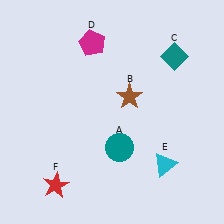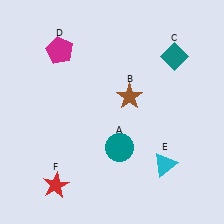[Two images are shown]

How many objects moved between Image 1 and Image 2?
1 object moved between the two images.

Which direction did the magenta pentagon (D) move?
The magenta pentagon (D) moved left.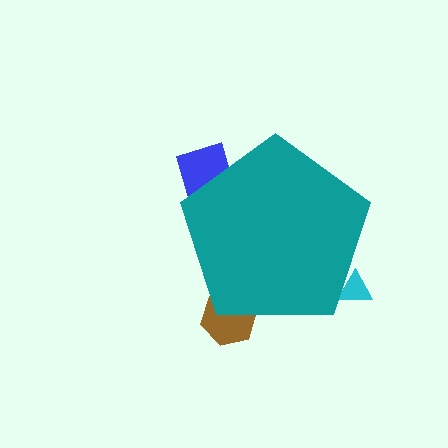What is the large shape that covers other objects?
A teal pentagon.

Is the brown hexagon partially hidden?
Yes, the brown hexagon is partially hidden behind the teal pentagon.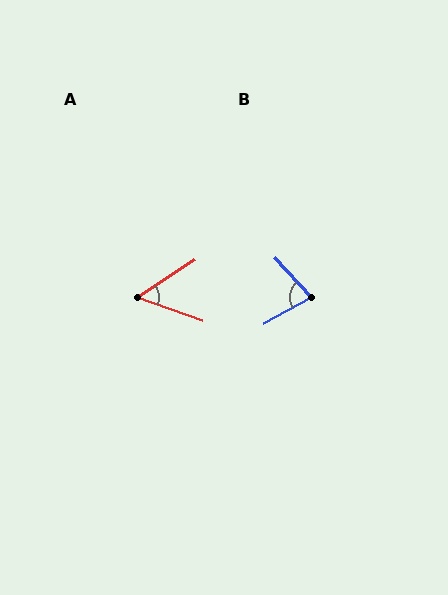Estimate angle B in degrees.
Approximately 75 degrees.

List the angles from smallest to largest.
A (53°), B (75°).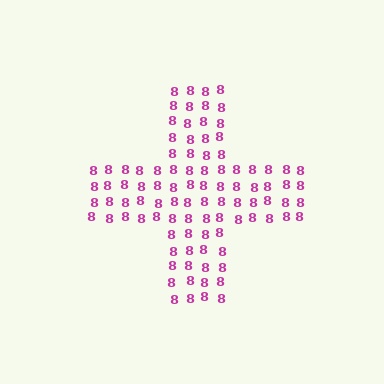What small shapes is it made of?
It is made of small digit 8's.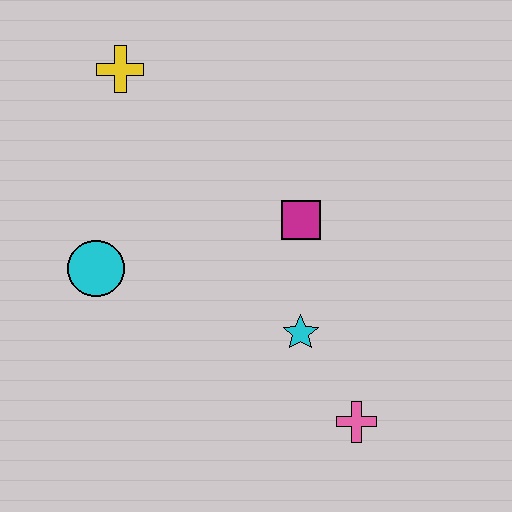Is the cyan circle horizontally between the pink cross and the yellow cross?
No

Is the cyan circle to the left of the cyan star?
Yes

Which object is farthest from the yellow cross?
The pink cross is farthest from the yellow cross.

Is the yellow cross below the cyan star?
No